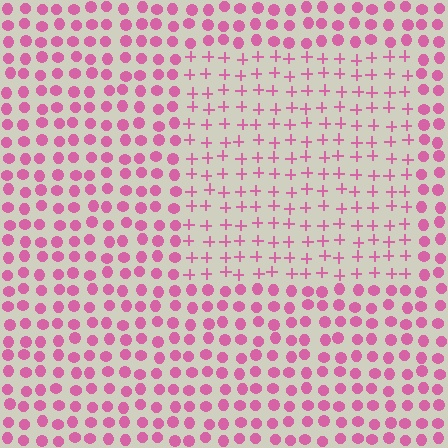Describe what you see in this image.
The image is filled with small pink elements arranged in a uniform grid. A rectangle-shaped region contains plus signs, while the surrounding area contains circles. The boundary is defined purely by the change in element shape.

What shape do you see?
I see a rectangle.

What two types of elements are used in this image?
The image uses plus signs inside the rectangle region and circles outside it.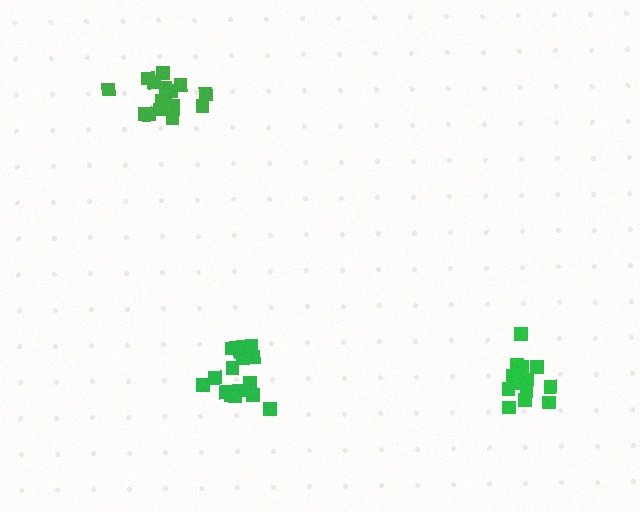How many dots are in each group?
Group 1: 18 dots, Group 2: 18 dots, Group 3: 14 dots (50 total).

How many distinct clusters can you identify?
There are 3 distinct clusters.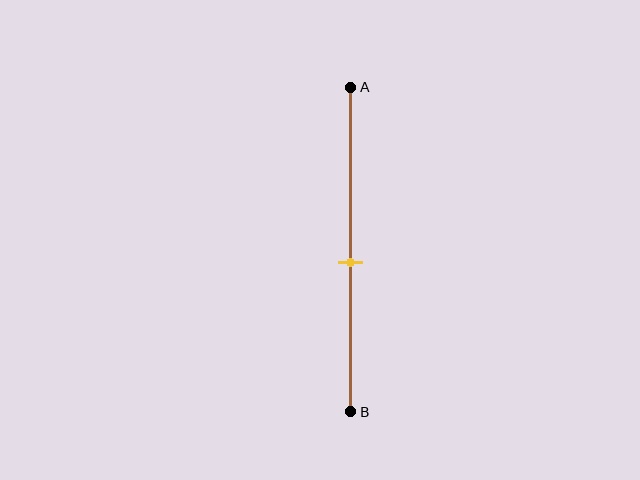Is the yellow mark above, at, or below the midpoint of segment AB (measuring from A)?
The yellow mark is below the midpoint of segment AB.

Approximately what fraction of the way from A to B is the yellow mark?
The yellow mark is approximately 55% of the way from A to B.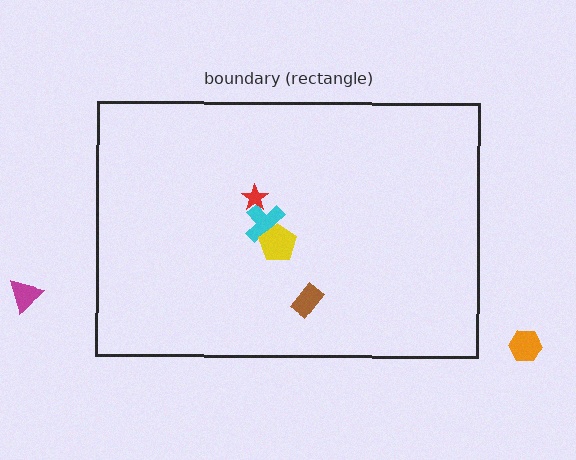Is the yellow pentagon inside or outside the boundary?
Inside.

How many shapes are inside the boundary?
4 inside, 2 outside.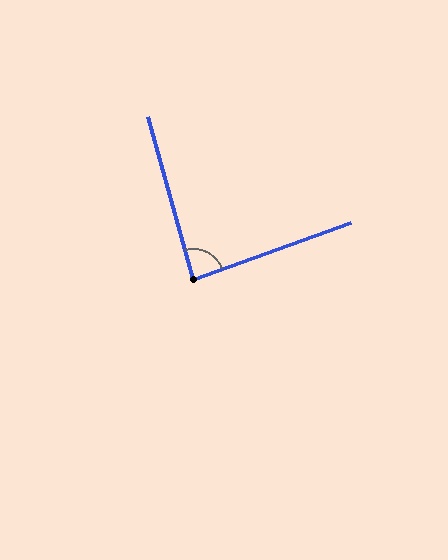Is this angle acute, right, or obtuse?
It is approximately a right angle.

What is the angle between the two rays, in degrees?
Approximately 85 degrees.